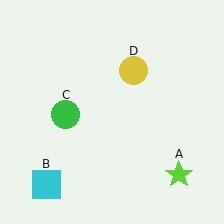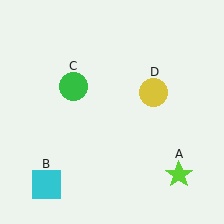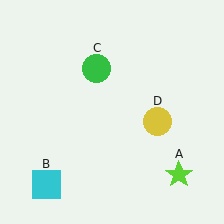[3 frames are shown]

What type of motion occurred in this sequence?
The green circle (object C), yellow circle (object D) rotated clockwise around the center of the scene.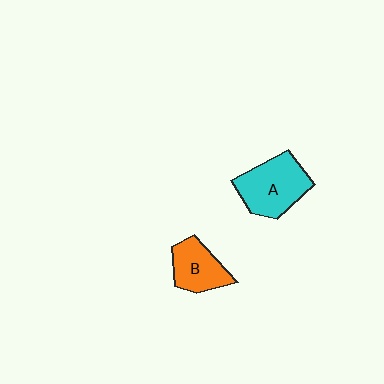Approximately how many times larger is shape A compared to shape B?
Approximately 1.4 times.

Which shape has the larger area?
Shape A (cyan).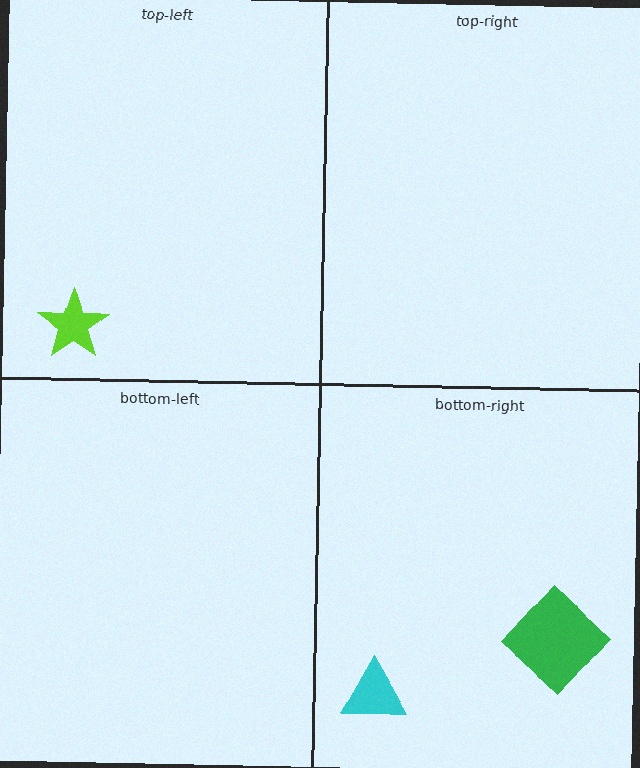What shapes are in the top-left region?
The lime star.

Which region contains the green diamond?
The bottom-right region.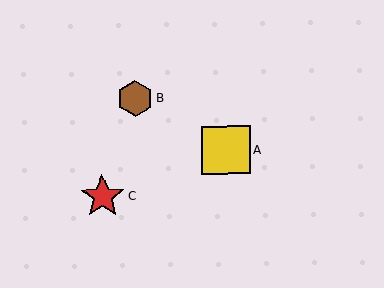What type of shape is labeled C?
Shape C is a red star.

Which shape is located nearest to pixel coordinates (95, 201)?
The red star (labeled C) at (102, 197) is nearest to that location.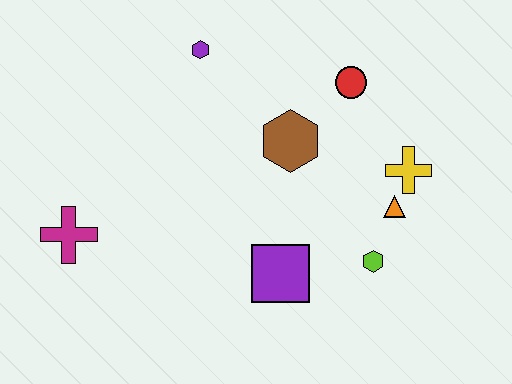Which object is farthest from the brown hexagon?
The magenta cross is farthest from the brown hexagon.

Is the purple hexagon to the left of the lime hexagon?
Yes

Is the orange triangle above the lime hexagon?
Yes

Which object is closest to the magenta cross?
The purple square is closest to the magenta cross.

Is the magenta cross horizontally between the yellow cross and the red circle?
No